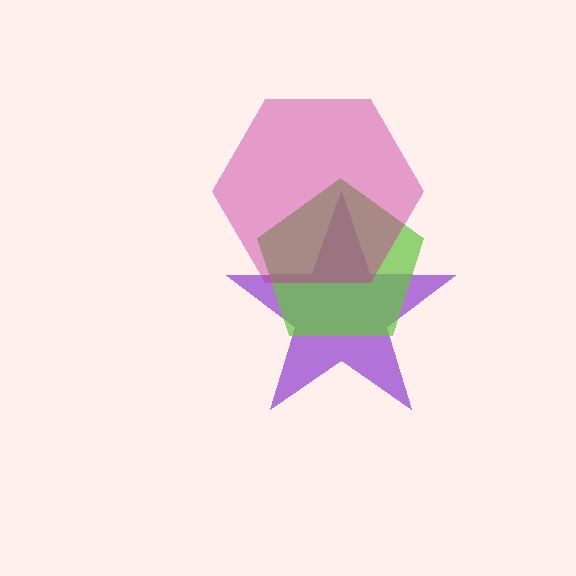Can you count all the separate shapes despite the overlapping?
Yes, there are 3 separate shapes.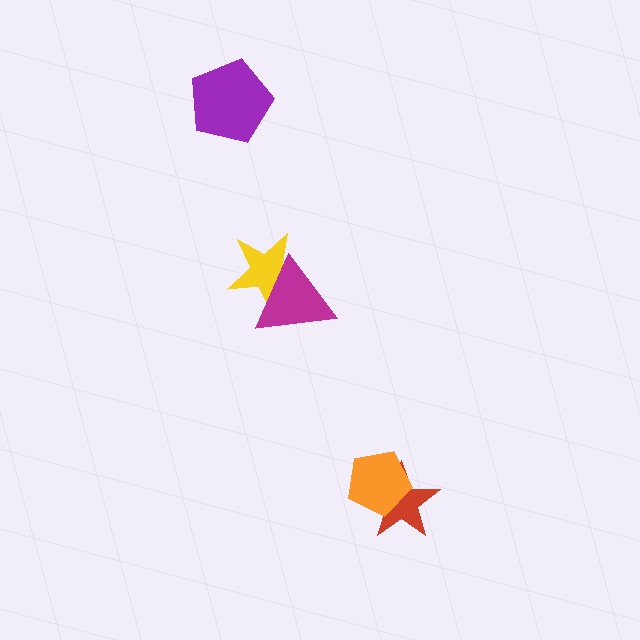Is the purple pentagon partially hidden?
No, no other shape covers it.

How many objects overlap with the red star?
1 object overlaps with the red star.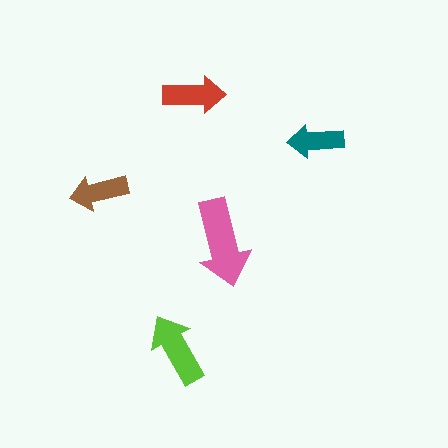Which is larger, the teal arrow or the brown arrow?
The brown one.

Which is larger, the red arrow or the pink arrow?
The pink one.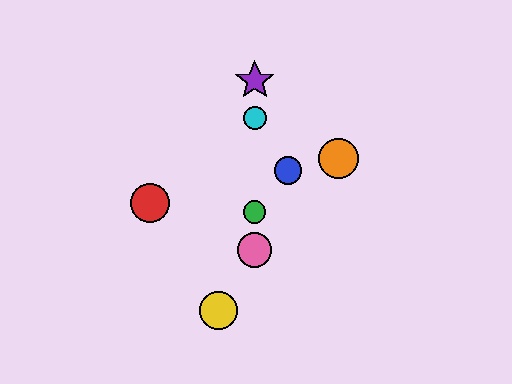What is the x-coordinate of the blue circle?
The blue circle is at x≈288.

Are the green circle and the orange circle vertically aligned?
No, the green circle is at x≈255 and the orange circle is at x≈339.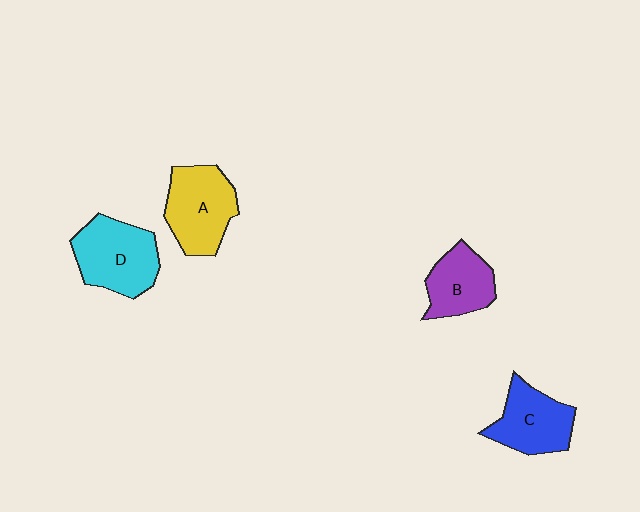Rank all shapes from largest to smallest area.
From largest to smallest: D (cyan), A (yellow), C (blue), B (purple).